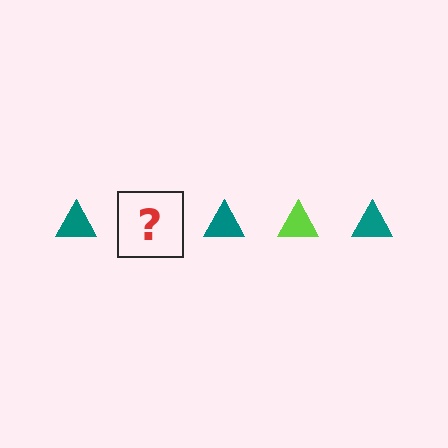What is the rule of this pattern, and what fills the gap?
The rule is that the pattern cycles through teal, lime triangles. The gap should be filled with a lime triangle.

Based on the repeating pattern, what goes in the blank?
The blank should be a lime triangle.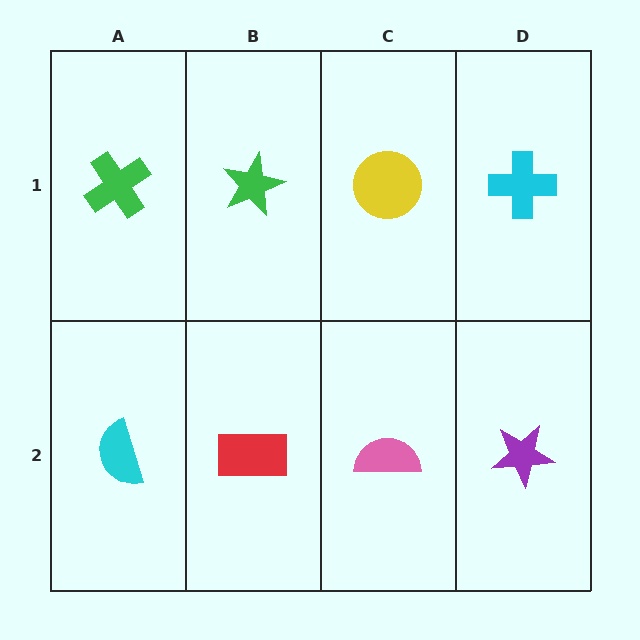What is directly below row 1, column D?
A purple star.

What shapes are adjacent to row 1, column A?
A cyan semicircle (row 2, column A), a green star (row 1, column B).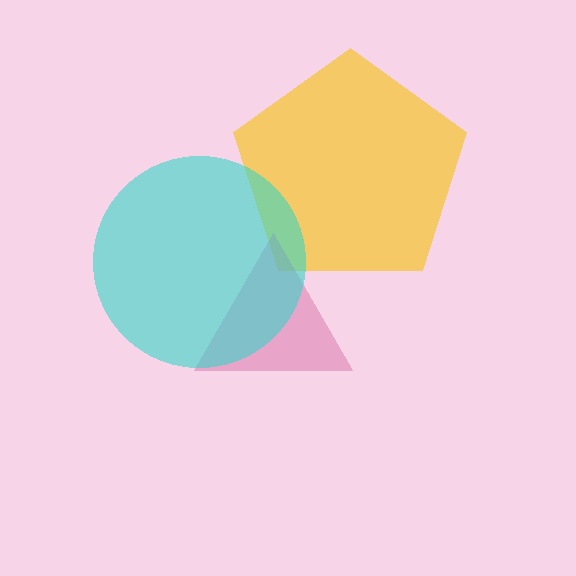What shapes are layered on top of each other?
The layered shapes are: a yellow pentagon, a pink triangle, a cyan circle.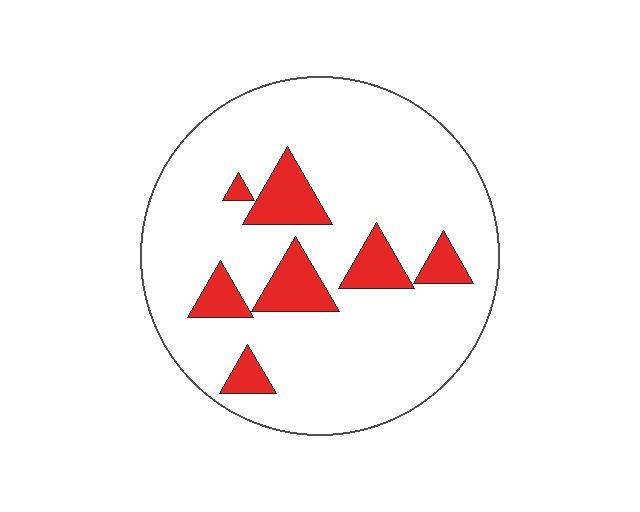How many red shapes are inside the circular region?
7.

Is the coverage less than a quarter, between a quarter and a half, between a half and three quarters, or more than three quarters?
Less than a quarter.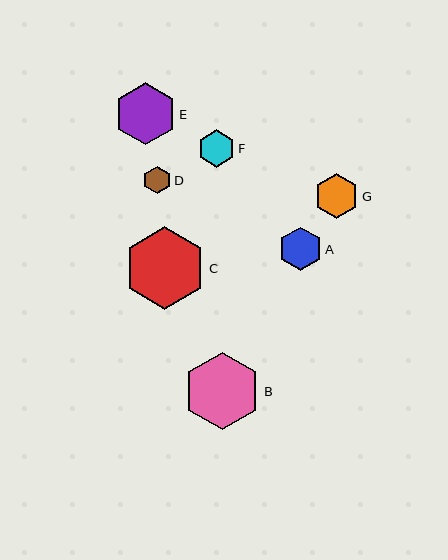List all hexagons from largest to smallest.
From largest to smallest: C, B, E, G, A, F, D.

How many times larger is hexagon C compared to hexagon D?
Hexagon C is approximately 3.0 times the size of hexagon D.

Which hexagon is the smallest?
Hexagon D is the smallest with a size of approximately 28 pixels.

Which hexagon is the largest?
Hexagon C is the largest with a size of approximately 83 pixels.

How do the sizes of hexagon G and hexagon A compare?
Hexagon G and hexagon A are approximately the same size.